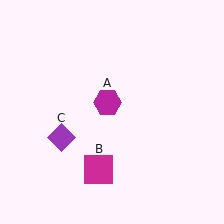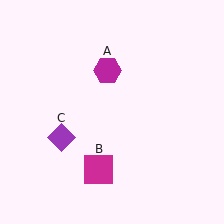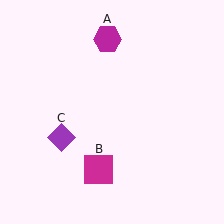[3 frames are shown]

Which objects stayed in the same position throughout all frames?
Magenta square (object B) and purple diamond (object C) remained stationary.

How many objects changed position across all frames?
1 object changed position: magenta hexagon (object A).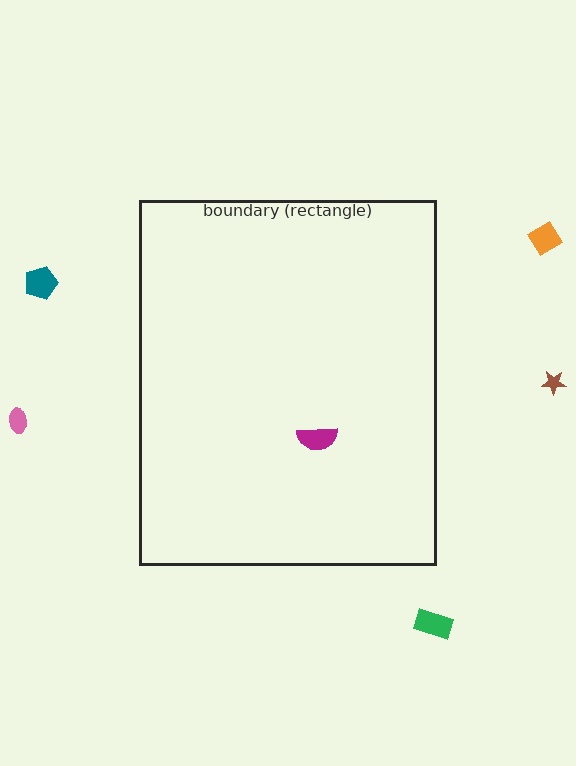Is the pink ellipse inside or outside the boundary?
Outside.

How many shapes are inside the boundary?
1 inside, 5 outside.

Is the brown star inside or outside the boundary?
Outside.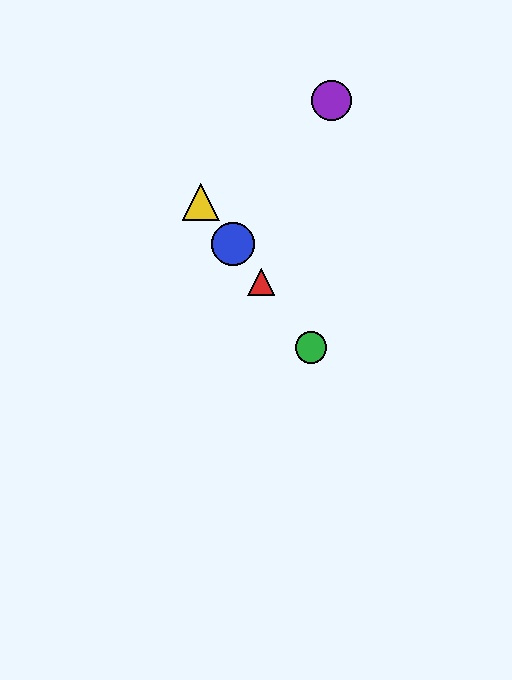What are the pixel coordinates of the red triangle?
The red triangle is at (261, 282).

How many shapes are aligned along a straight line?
4 shapes (the red triangle, the blue circle, the green circle, the yellow triangle) are aligned along a straight line.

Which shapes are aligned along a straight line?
The red triangle, the blue circle, the green circle, the yellow triangle are aligned along a straight line.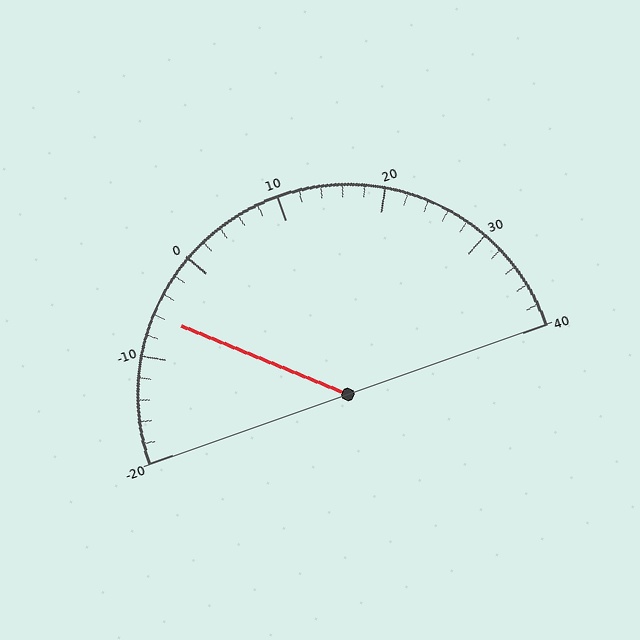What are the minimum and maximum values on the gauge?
The gauge ranges from -20 to 40.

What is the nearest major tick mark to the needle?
The nearest major tick mark is -10.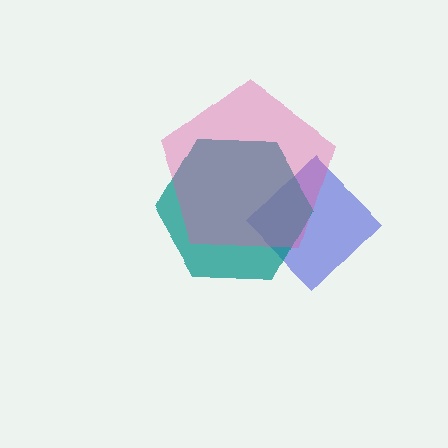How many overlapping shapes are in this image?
There are 3 overlapping shapes in the image.